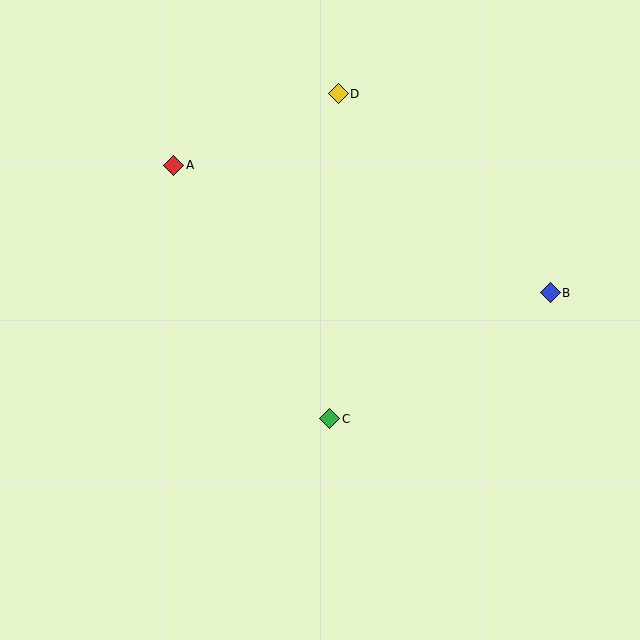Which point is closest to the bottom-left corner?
Point C is closest to the bottom-left corner.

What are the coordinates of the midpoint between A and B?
The midpoint between A and B is at (362, 229).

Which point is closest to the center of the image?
Point C at (330, 419) is closest to the center.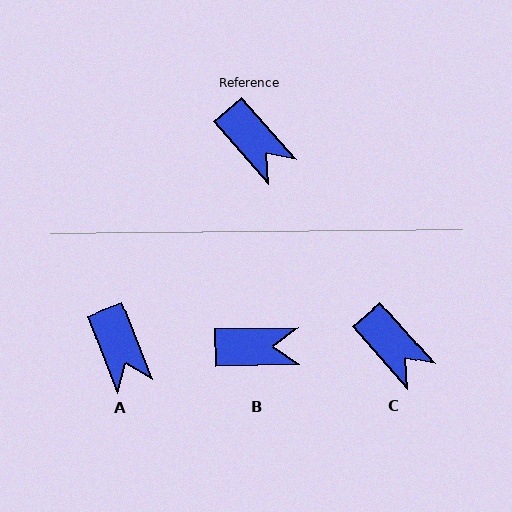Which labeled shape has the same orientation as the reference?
C.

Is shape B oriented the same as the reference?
No, it is off by about 50 degrees.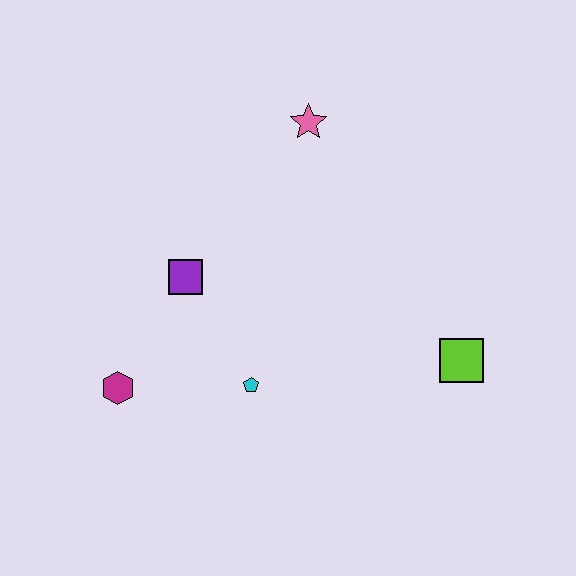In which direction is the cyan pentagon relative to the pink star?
The cyan pentagon is below the pink star.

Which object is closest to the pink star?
The purple square is closest to the pink star.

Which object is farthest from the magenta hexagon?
The lime square is farthest from the magenta hexagon.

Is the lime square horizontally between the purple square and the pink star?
No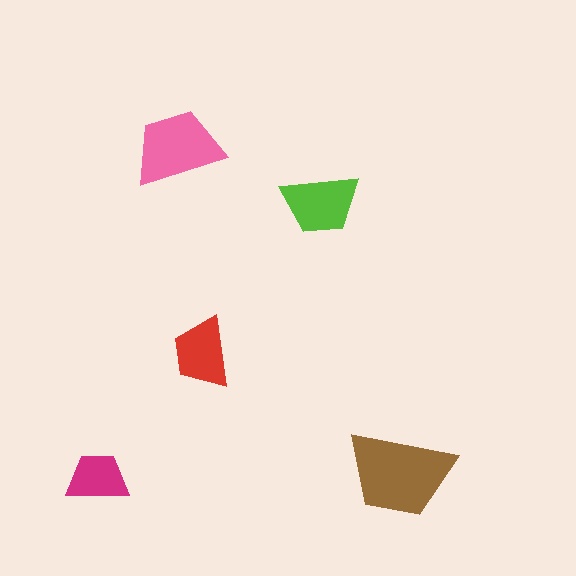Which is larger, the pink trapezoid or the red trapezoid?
The pink one.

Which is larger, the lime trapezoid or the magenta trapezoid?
The lime one.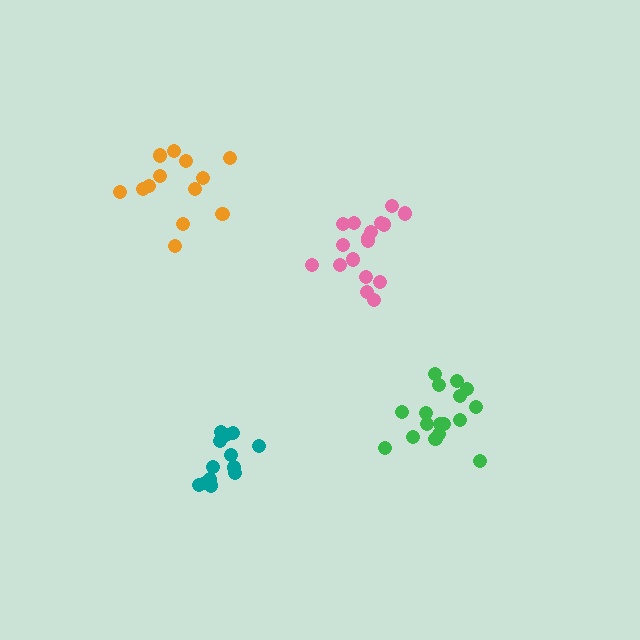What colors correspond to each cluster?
The clusters are colored: pink, green, orange, teal.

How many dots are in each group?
Group 1: 17 dots, Group 2: 17 dots, Group 3: 13 dots, Group 4: 13 dots (60 total).